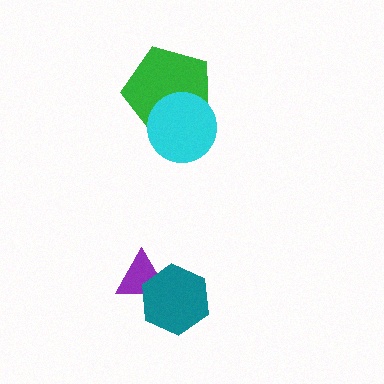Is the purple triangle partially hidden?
Yes, it is partially covered by another shape.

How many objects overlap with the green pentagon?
1 object overlaps with the green pentagon.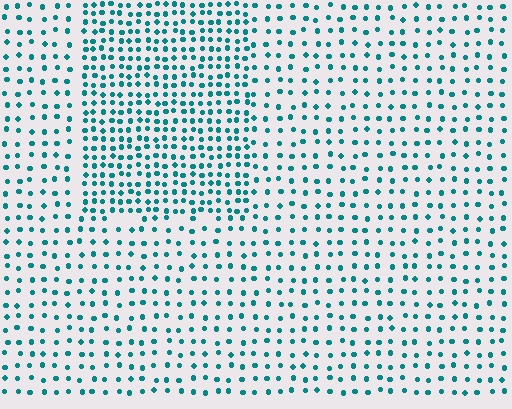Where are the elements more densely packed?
The elements are more densely packed inside the rectangle boundary.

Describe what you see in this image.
The image contains small teal elements arranged at two different densities. A rectangle-shaped region is visible where the elements are more densely packed than the surrounding area.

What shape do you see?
I see a rectangle.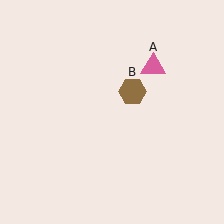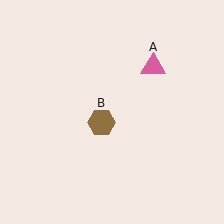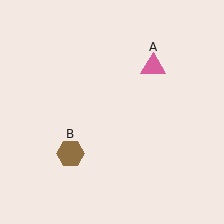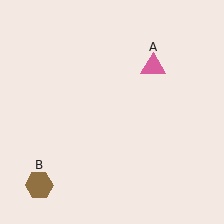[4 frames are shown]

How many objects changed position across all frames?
1 object changed position: brown hexagon (object B).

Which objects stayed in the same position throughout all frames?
Pink triangle (object A) remained stationary.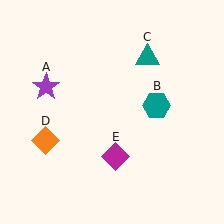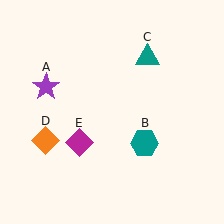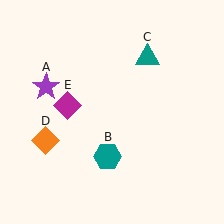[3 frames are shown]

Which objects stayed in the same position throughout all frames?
Purple star (object A) and teal triangle (object C) and orange diamond (object D) remained stationary.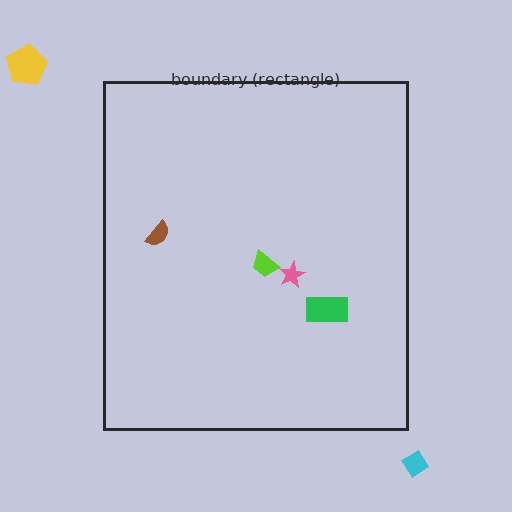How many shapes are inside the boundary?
4 inside, 2 outside.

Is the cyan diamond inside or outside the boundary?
Outside.